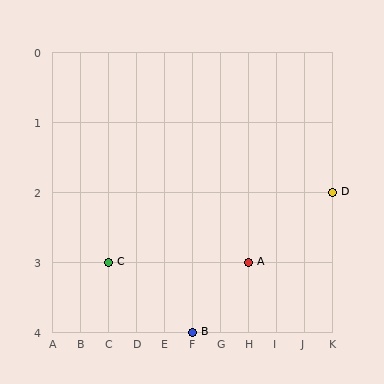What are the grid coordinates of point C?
Point C is at grid coordinates (C, 3).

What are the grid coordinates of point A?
Point A is at grid coordinates (H, 3).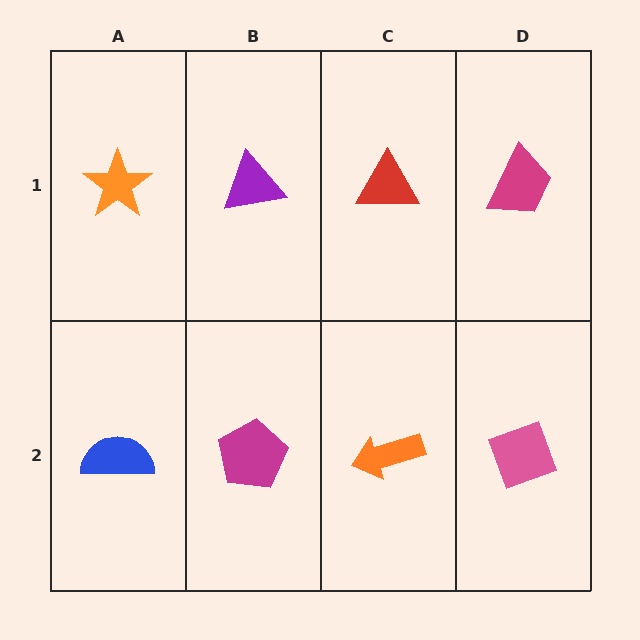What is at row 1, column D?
A magenta trapezoid.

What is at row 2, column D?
A pink diamond.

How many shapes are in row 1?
4 shapes.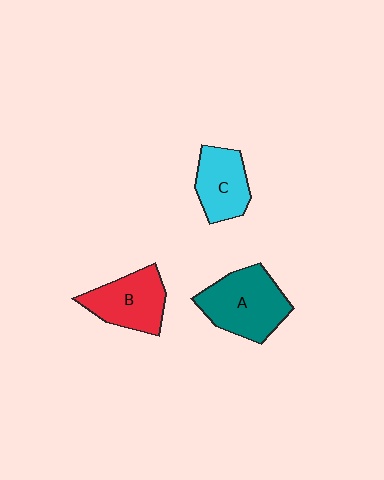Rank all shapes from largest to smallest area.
From largest to smallest: A (teal), B (red), C (cyan).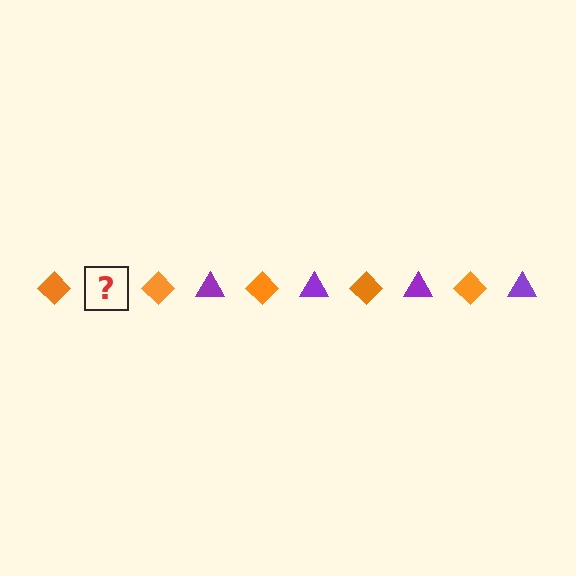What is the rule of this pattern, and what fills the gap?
The rule is that the pattern alternates between orange diamond and purple triangle. The gap should be filled with a purple triangle.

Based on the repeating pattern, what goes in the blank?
The blank should be a purple triangle.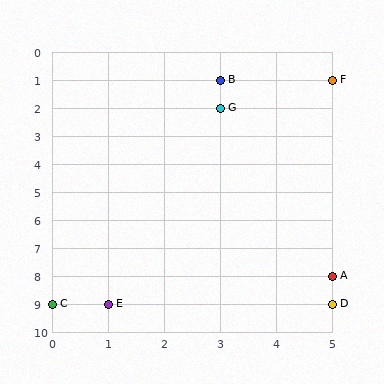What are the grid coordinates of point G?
Point G is at grid coordinates (3, 2).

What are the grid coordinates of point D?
Point D is at grid coordinates (5, 9).